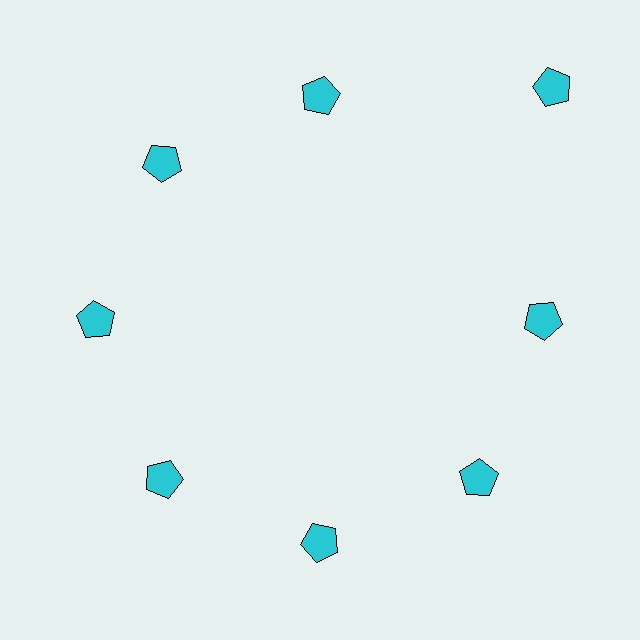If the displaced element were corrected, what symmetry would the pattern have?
It would have 8-fold rotational symmetry — the pattern would map onto itself every 45 degrees.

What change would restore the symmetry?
The symmetry would be restored by moving it inward, back onto the ring so that all 8 pentagons sit at equal angles and equal distance from the center.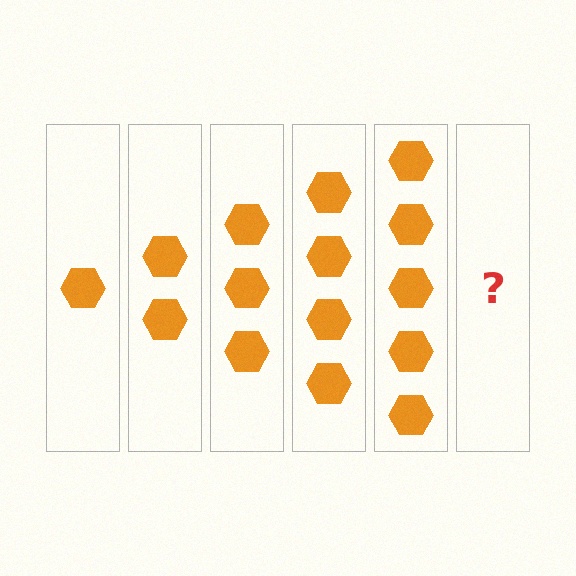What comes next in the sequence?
The next element should be 6 hexagons.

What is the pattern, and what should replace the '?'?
The pattern is that each step adds one more hexagon. The '?' should be 6 hexagons.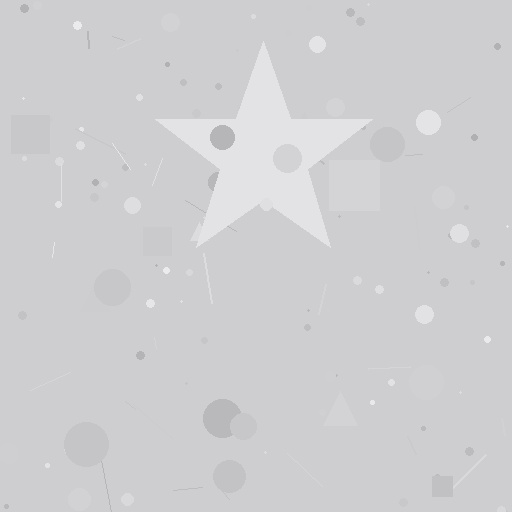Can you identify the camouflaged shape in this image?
The camouflaged shape is a star.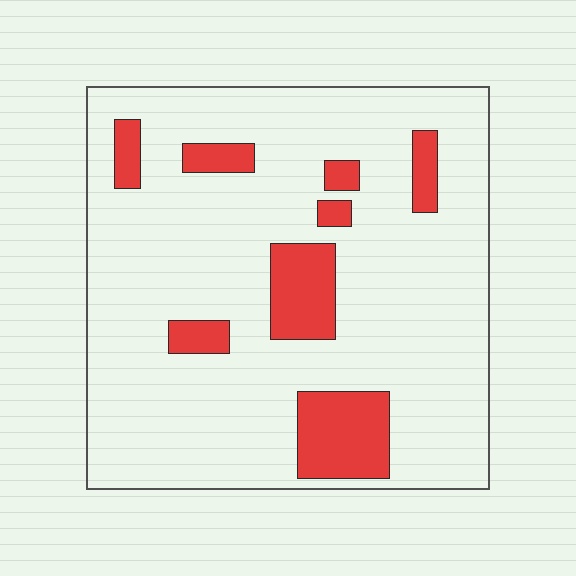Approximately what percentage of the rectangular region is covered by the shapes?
Approximately 15%.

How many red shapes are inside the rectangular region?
8.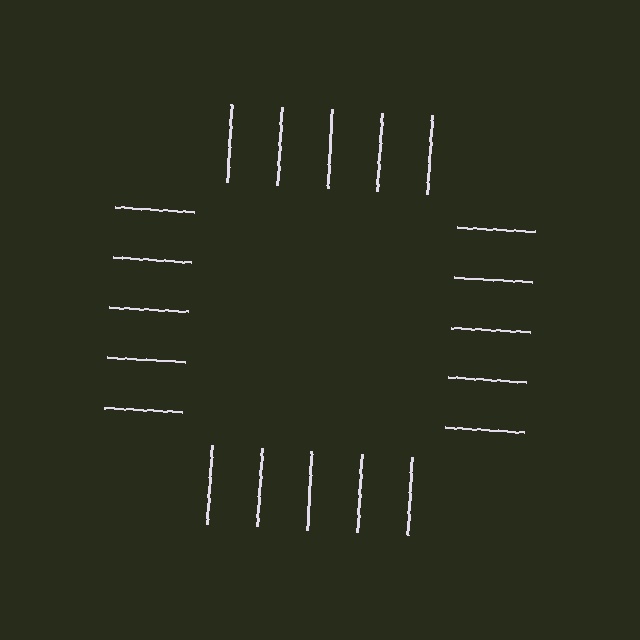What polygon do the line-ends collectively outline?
An illusory square — the line segments terminate on its edges but no continuous stroke is drawn.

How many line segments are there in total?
20 — 5 along each of the 4 edges.